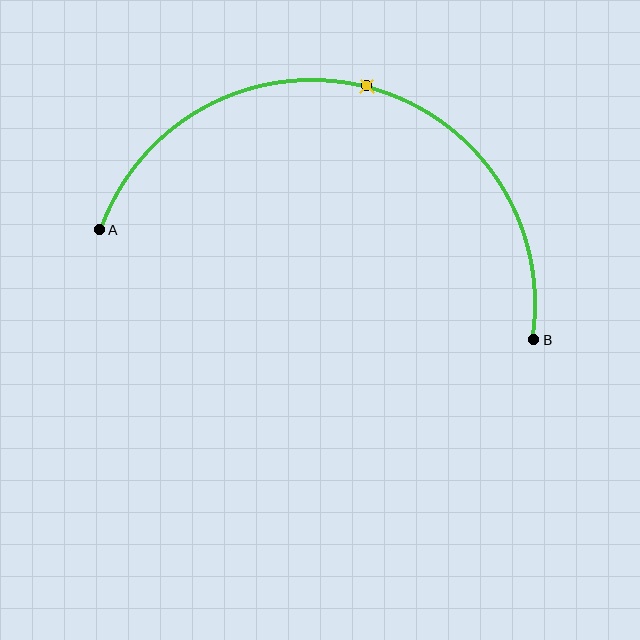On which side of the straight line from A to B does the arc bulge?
The arc bulges above the straight line connecting A and B.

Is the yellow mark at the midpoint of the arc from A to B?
Yes. The yellow mark lies on the arc at equal arc-length from both A and B — it is the arc midpoint.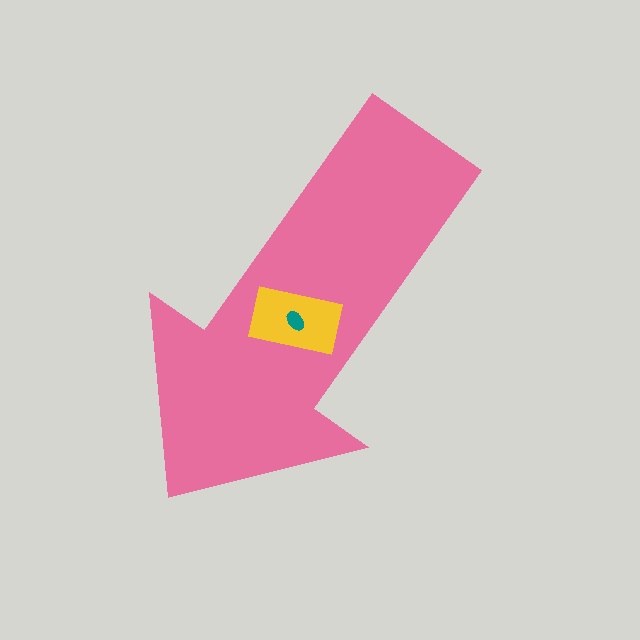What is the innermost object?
The teal ellipse.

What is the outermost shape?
The pink arrow.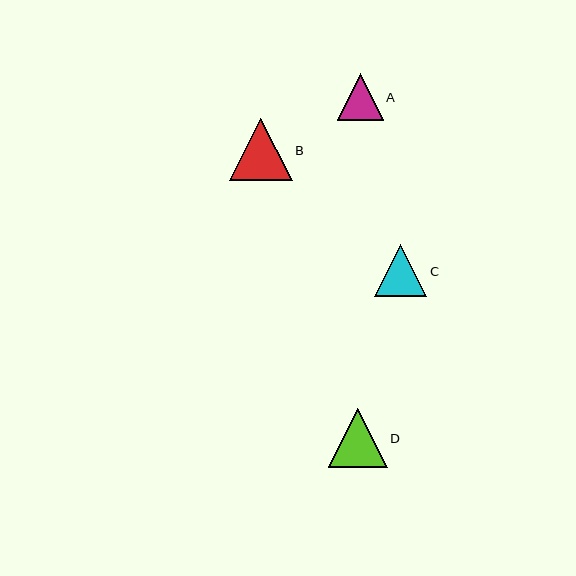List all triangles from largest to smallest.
From largest to smallest: B, D, C, A.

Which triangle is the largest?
Triangle B is the largest with a size of approximately 63 pixels.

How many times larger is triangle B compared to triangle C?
Triangle B is approximately 1.2 times the size of triangle C.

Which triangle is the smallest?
Triangle A is the smallest with a size of approximately 46 pixels.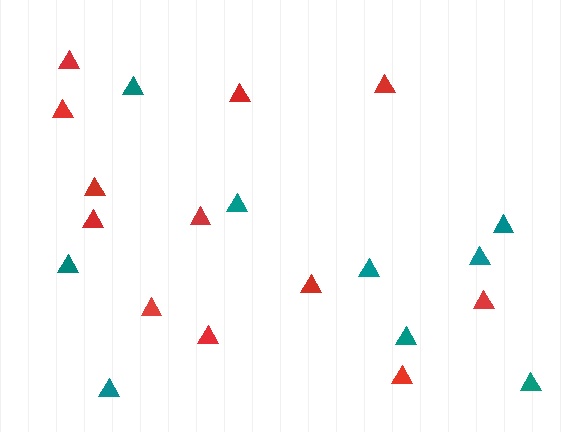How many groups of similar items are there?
There are 2 groups: one group of teal triangles (9) and one group of red triangles (12).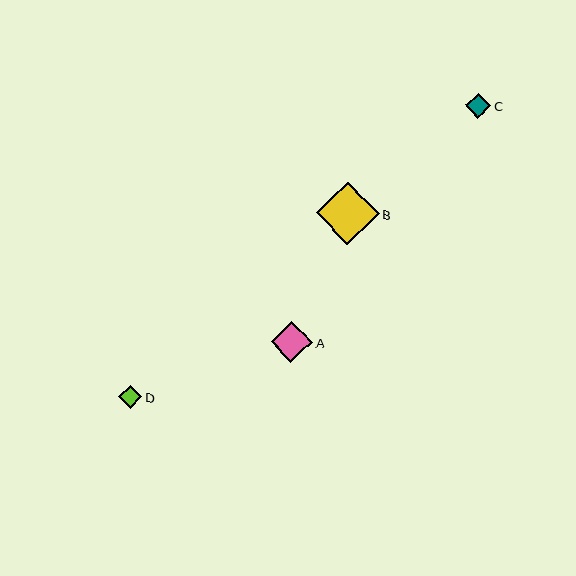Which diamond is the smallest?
Diamond D is the smallest with a size of approximately 23 pixels.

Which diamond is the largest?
Diamond B is the largest with a size of approximately 63 pixels.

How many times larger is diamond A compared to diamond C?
Diamond A is approximately 1.7 times the size of diamond C.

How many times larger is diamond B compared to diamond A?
Diamond B is approximately 1.5 times the size of diamond A.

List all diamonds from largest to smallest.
From largest to smallest: B, A, C, D.